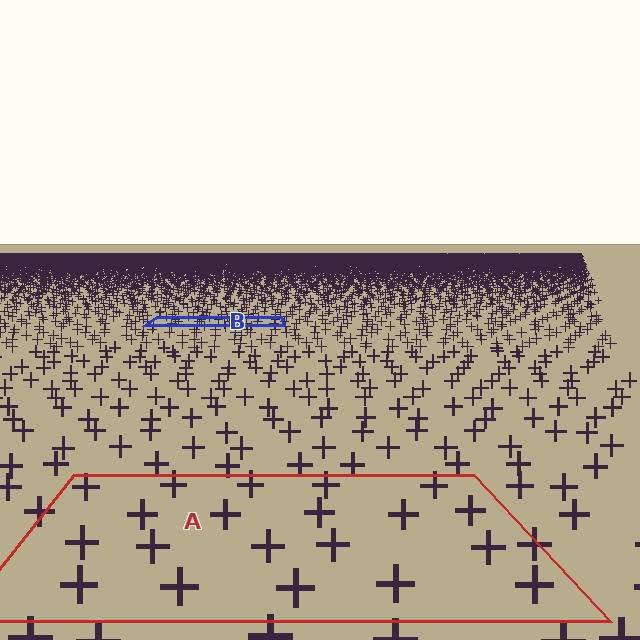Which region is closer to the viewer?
Region A is closer. The texture elements there are larger and more spread out.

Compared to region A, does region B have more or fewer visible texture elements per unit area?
Region B has more texture elements per unit area — they are packed more densely because it is farther away.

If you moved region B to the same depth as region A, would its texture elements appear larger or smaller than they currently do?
They would appear larger. At a closer depth, the same texture elements are projected at a bigger on-screen size.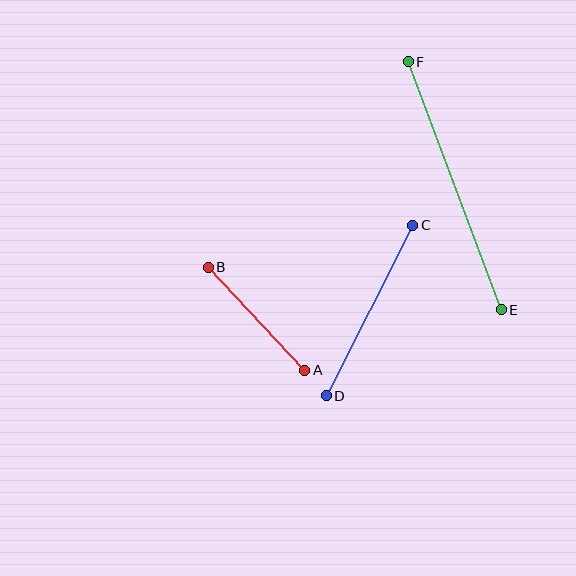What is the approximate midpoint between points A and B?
The midpoint is at approximately (257, 319) pixels.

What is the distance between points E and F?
The distance is approximately 265 pixels.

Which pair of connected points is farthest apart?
Points E and F are farthest apart.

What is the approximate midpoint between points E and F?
The midpoint is at approximately (455, 186) pixels.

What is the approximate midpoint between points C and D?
The midpoint is at approximately (369, 311) pixels.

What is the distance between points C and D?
The distance is approximately 191 pixels.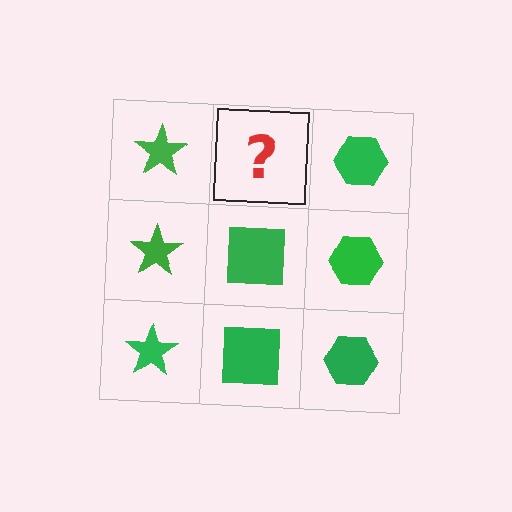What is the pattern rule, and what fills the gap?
The rule is that each column has a consistent shape. The gap should be filled with a green square.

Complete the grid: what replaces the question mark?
The question mark should be replaced with a green square.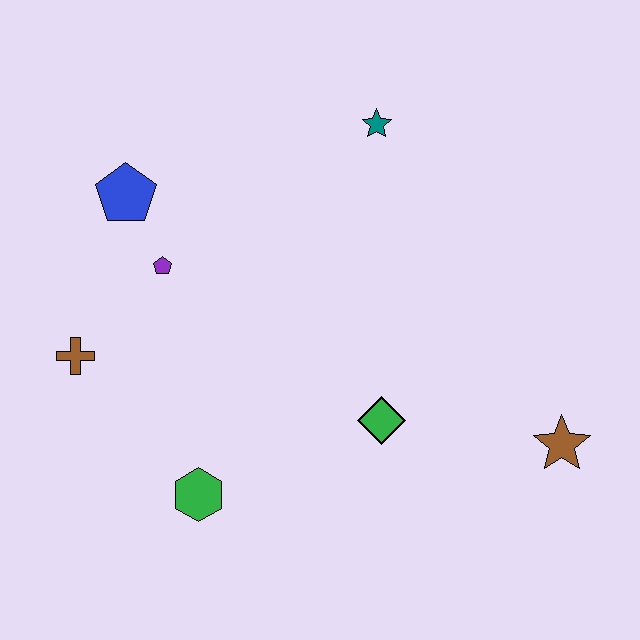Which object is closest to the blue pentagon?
The purple pentagon is closest to the blue pentagon.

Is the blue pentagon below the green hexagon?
No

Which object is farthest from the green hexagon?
The teal star is farthest from the green hexagon.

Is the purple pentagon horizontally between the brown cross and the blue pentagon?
No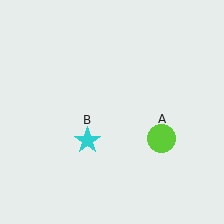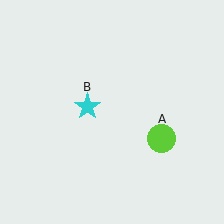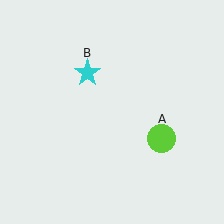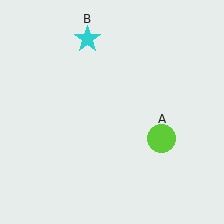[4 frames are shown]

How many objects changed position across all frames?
1 object changed position: cyan star (object B).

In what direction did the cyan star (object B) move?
The cyan star (object B) moved up.